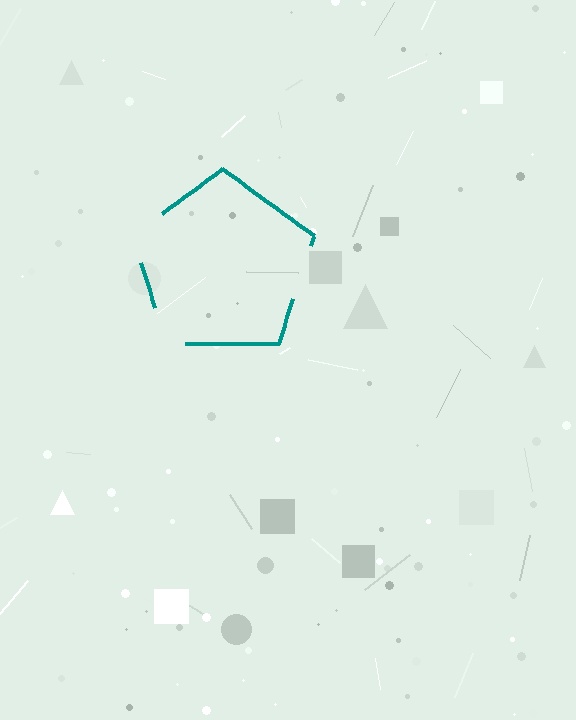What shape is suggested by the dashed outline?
The dashed outline suggests a pentagon.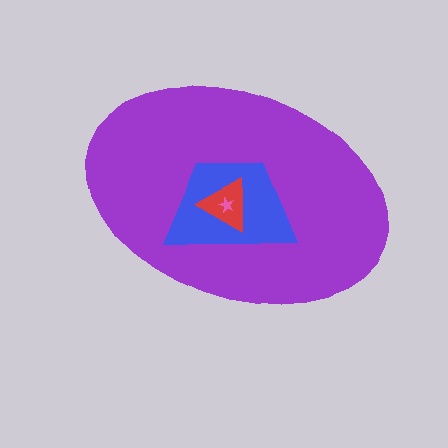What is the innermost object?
The pink star.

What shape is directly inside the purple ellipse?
The blue trapezoid.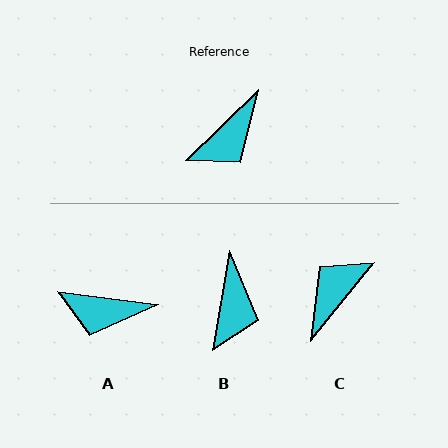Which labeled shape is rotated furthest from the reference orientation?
C, about 173 degrees away.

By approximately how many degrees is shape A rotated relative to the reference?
Approximately 52 degrees clockwise.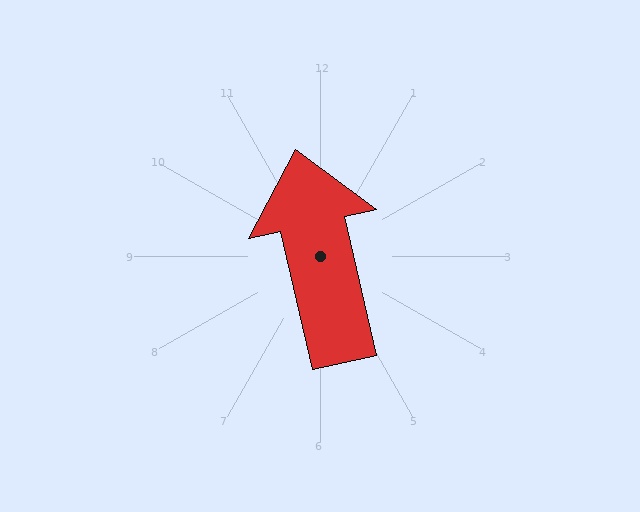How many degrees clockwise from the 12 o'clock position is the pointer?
Approximately 347 degrees.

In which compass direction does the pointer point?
North.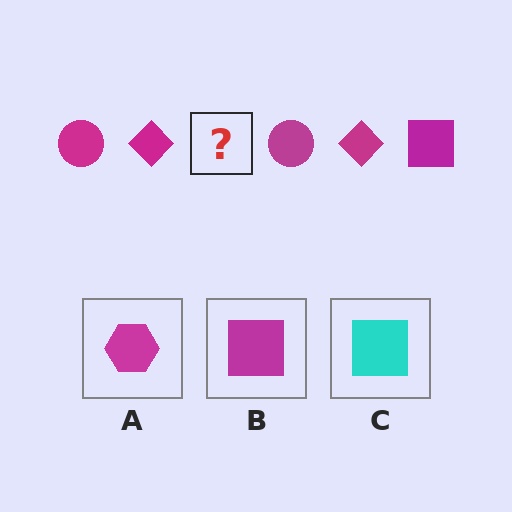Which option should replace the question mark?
Option B.